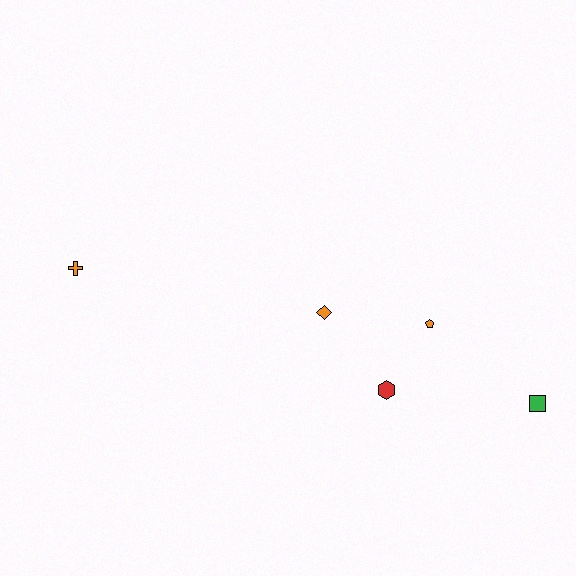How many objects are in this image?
There are 5 objects.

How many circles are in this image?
There are no circles.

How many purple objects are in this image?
There are no purple objects.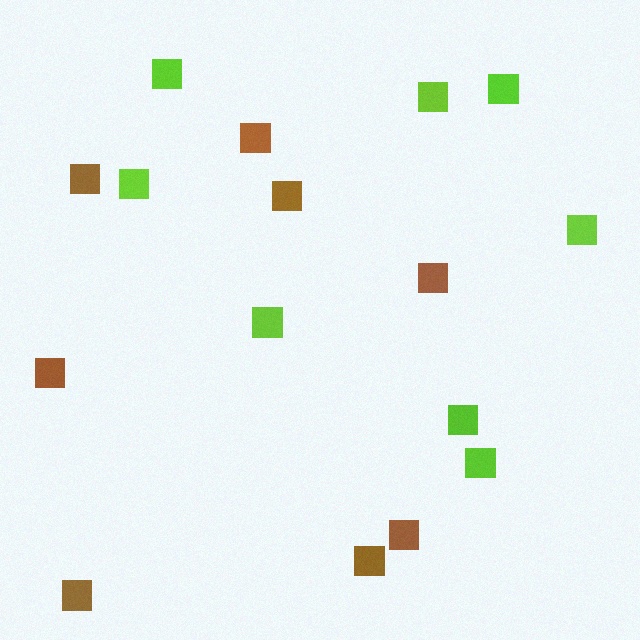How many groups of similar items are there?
There are 2 groups: one group of brown squares (8) and one group of lime squares (8).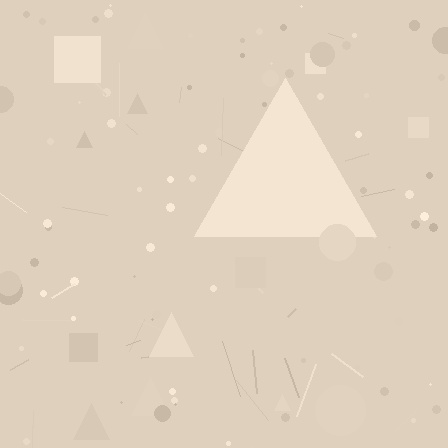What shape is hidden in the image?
A triangle is hidden in the image.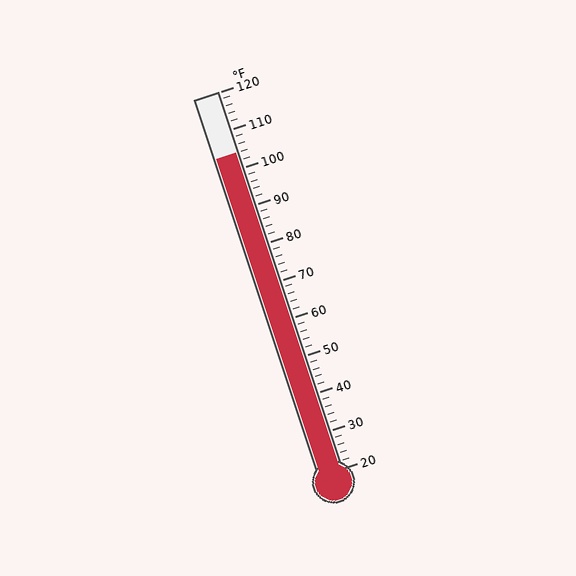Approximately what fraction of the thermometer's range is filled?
The thermometer is filled to approximately 85% of its range.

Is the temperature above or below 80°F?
The temperature is above 80°F.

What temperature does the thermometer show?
The thermometer shows approximately 104°F.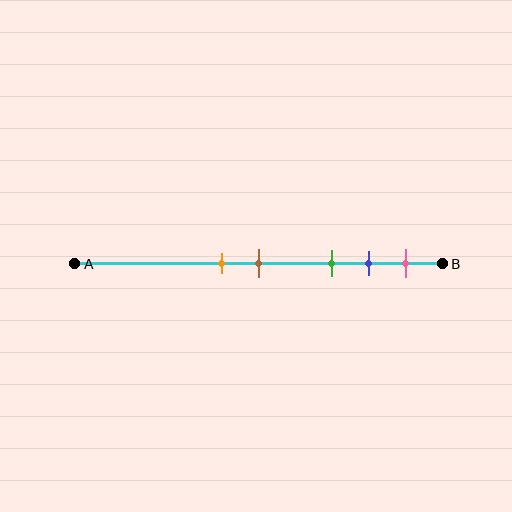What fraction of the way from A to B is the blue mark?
The blue mark is approximately 80% (0.8) of the way from A to B.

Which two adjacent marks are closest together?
The orange and brown marks are the closest adjacent pair.